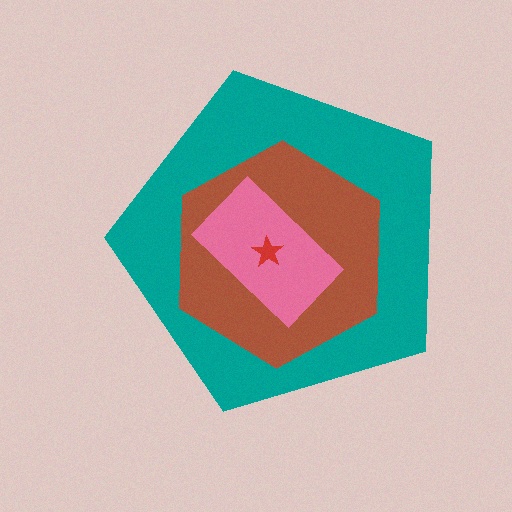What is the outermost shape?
The teal pentagon.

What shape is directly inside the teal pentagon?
The brown hexagon.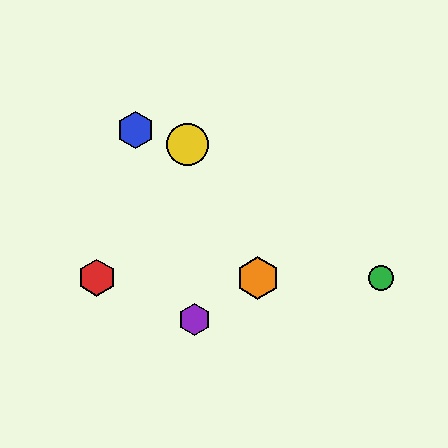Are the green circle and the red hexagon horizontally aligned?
Yes, both are at y≈278.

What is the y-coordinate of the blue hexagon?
The blue hexagon is at y≈130.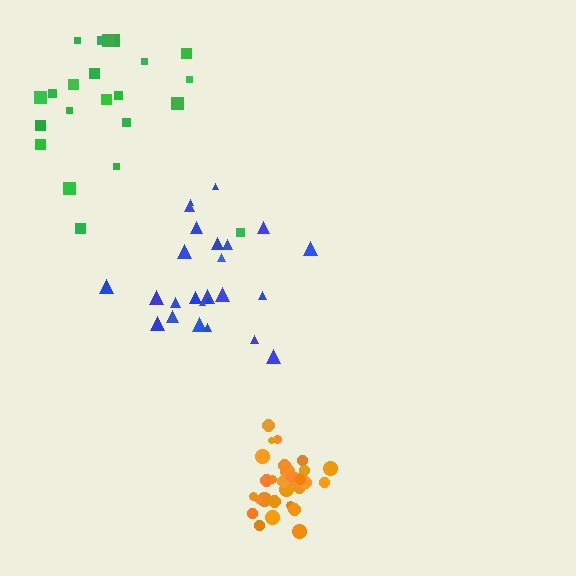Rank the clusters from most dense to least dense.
orange, blue, green.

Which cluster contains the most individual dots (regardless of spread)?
Orange (32).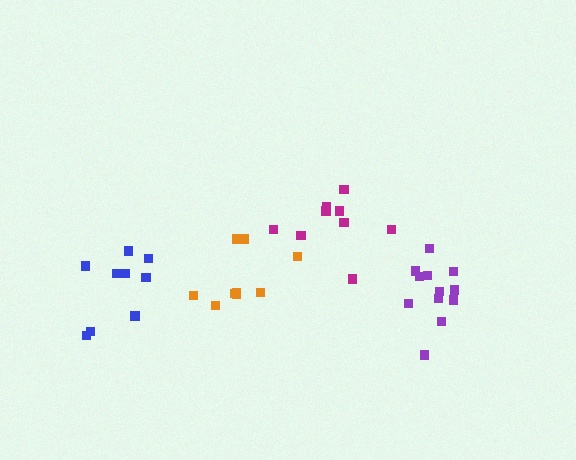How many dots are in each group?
Group 1: 9 dots, Group 2: 12 dots, Group 3: 9 dots, Group 4: 9 dots (39 total).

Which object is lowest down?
The purple cluster is bottommost.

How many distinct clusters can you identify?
There are 4 distinct clusters.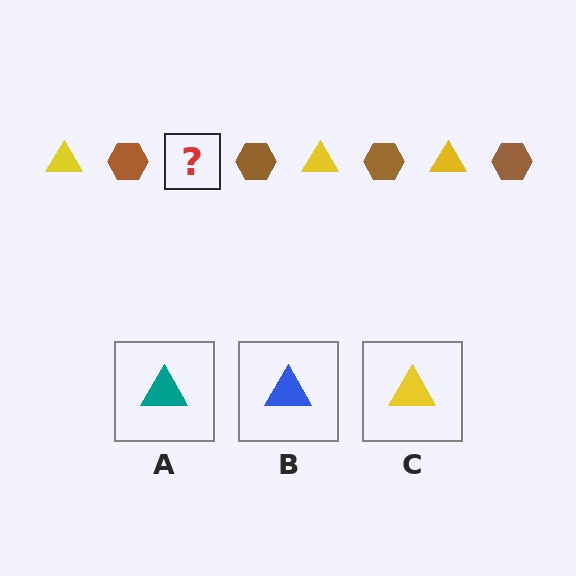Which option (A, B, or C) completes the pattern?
C.